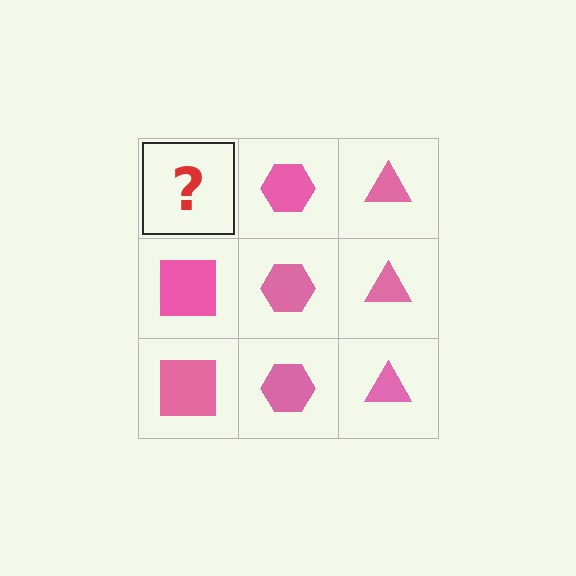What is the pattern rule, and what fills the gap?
The rule is that each column has a consistent shape. The gap should be filled with a pink square.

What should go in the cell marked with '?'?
The missing cell should contain a pink square.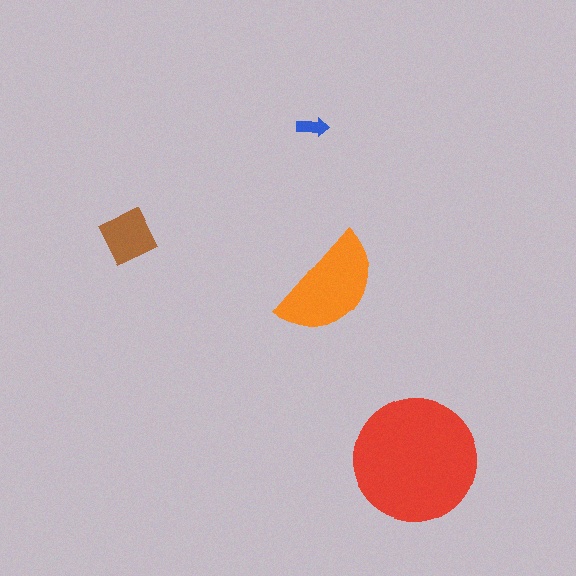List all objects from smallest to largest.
The blue arrow, the brown square, the orange semicircle, the red circle.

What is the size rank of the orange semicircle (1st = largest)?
2nd.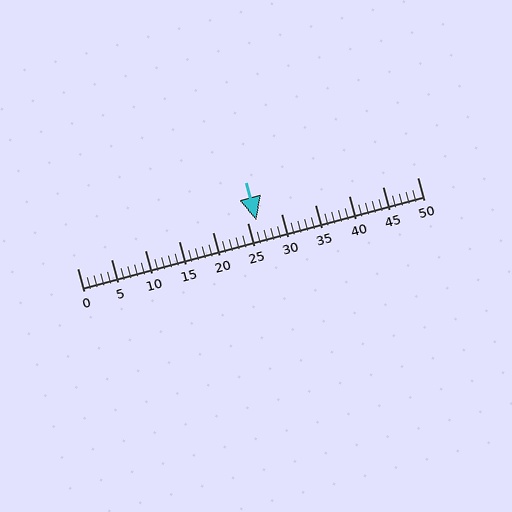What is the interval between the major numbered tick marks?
The major tick marks are spaced 5 units apart.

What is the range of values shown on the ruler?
The ruler shows values from 0 to 50.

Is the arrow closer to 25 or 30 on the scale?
The arrow is closer to 25.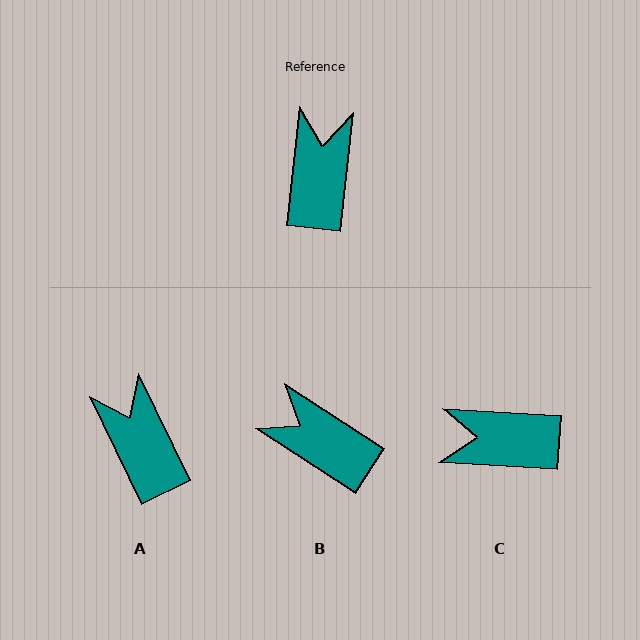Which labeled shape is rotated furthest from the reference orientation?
C, about 93 degrees away.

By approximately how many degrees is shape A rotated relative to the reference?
Approximately 32 degrees counter-clockwise.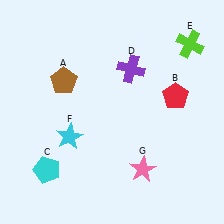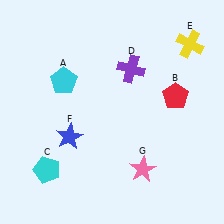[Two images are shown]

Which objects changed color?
A changed from brown to cyan. E changed from lime to yellow. F changed from cyan to blue.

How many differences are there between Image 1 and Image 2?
There are 3 differences between the two images.